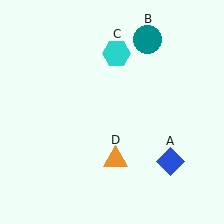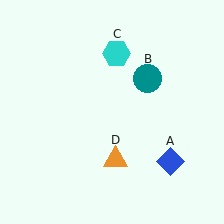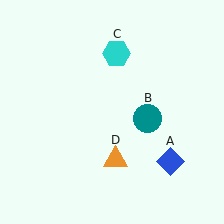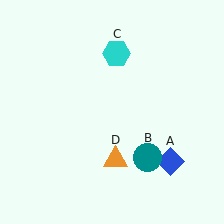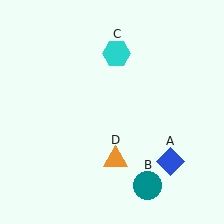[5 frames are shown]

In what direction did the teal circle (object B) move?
The teal circle (object B) moved down.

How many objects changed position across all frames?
1 object changed position: teal circle (object B).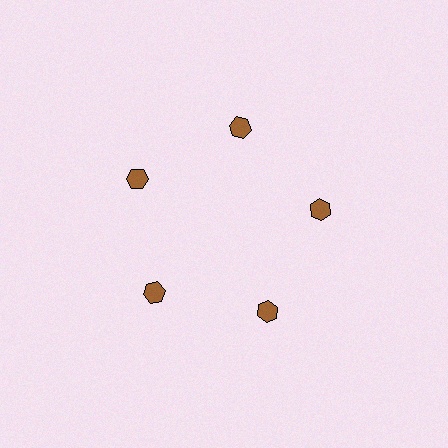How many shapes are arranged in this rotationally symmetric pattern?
There are 5 shapes, arranged in 5 groups of 1.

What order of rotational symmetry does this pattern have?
This pattern has 5-fold rotational symmetry.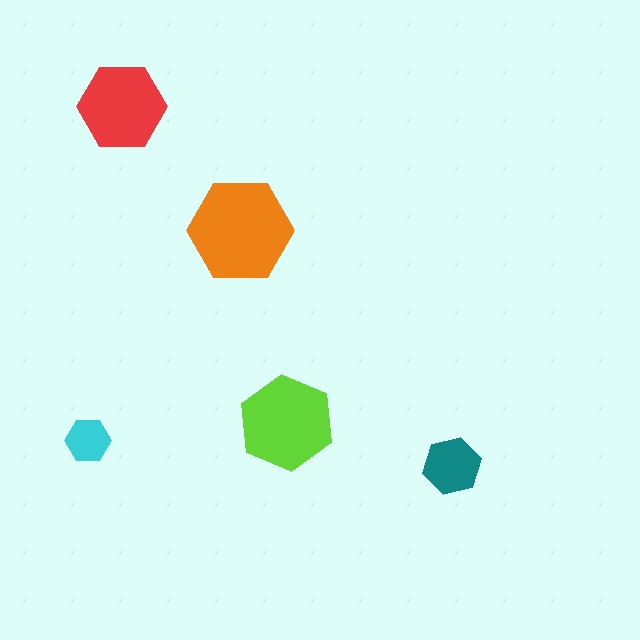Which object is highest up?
The red hexagon is topmost.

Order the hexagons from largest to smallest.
the orange one, the lime one, the red one, the teal one, the cyan one.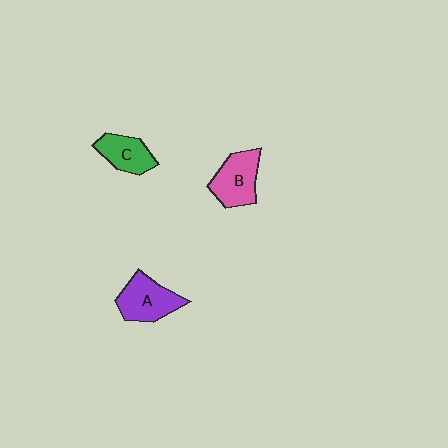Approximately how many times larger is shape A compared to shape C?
Approximately 1.3 times.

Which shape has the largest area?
Shape A (purple).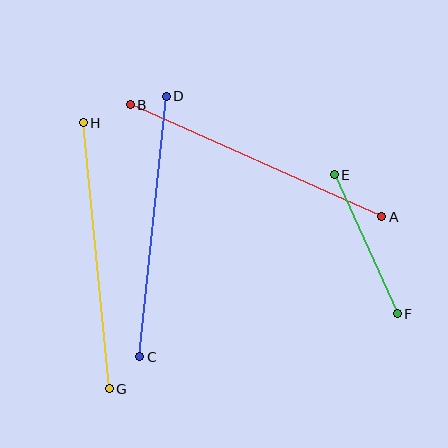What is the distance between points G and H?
The distance is approximately 267 pixels.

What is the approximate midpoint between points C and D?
The midpoint is at approximately (153, 226) pixels.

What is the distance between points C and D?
The distance is approximately 262 pixels.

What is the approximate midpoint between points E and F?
The midpoint is at approximately (366, 244) pixels.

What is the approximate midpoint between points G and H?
The midpoint is at approximately (96, 256) pixels.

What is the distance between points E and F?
The distance is approximately 153 pixels.